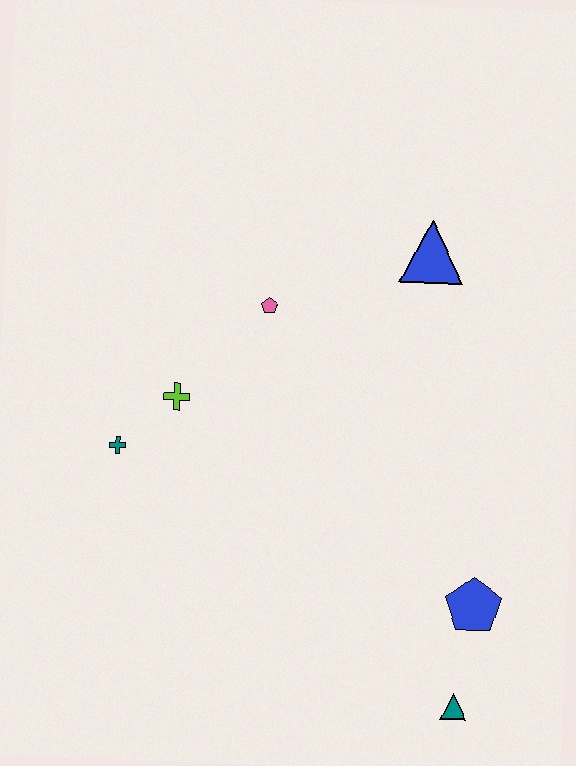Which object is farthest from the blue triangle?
The teal triangle is farthest from the blue triangle.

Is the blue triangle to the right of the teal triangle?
No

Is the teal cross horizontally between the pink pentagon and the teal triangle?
No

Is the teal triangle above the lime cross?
No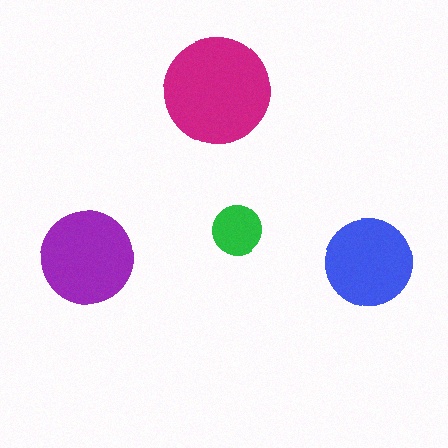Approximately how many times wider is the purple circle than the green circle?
About 2 times wider.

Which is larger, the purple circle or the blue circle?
The purple one.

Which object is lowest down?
The blue circle is bottommost.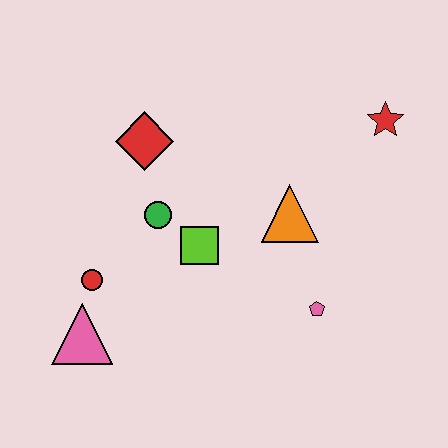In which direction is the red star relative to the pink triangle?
The red star is to the right of the pink triangle.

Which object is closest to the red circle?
The pink triangle is closest to the red circle.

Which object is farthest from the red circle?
The red star is farthest from the red circle.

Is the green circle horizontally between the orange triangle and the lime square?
No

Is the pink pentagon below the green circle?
Yes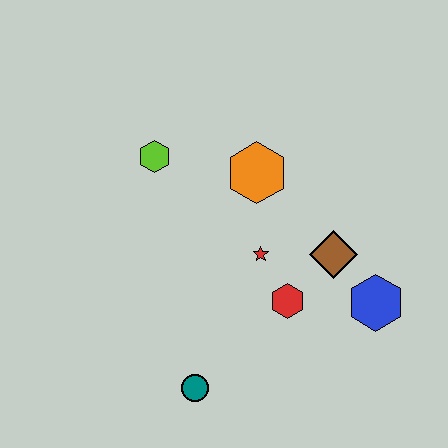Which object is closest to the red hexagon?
The red star is closest to the red hexagon.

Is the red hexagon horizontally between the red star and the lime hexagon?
No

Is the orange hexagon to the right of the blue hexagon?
No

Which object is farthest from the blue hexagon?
The lime hexagon is farthest from the blue hexagon.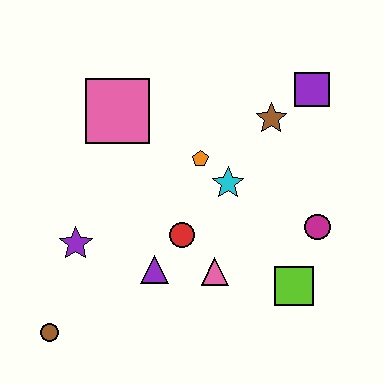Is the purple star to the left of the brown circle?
No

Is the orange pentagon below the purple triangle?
No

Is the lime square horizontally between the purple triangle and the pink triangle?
No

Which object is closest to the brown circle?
The purple star is closest to the brown circle.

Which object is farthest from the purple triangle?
The purple square is farthest from the purple triangle.